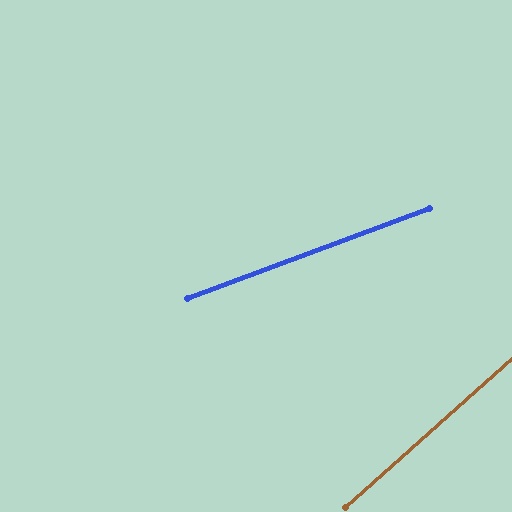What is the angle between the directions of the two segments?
Approximately 21 degrees.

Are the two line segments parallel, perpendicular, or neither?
Neither parallel nor perpendicular — they differ by about 21°.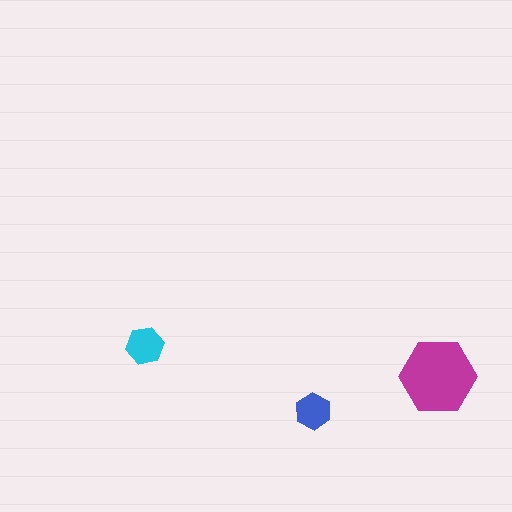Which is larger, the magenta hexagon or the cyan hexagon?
The magenta one.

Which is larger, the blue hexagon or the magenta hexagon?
The magenta one.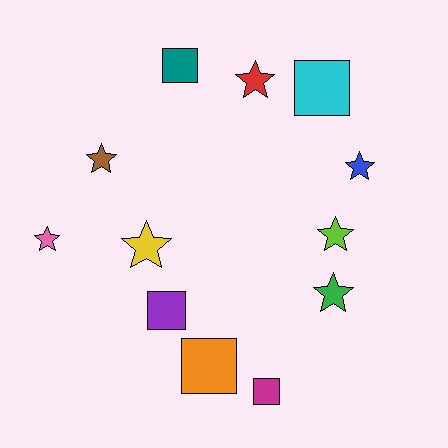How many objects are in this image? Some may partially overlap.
There are 12 objects.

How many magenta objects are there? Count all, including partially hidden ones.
There is 1 magenta object.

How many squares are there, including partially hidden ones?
There are 5 squares.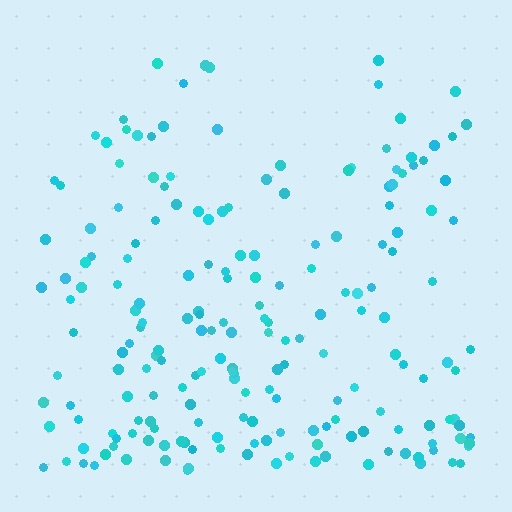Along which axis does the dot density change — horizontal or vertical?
Vertical.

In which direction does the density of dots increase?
From top to bottom, with the bottom side densest.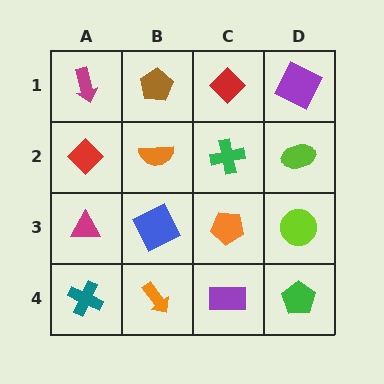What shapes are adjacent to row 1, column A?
A red diamond (row 2, column A), a brown pentagon (row 1, column B).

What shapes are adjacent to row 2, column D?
A purple square (row 1, column D), a lime circle (row 3, column D), a green cross (row 2, column C).